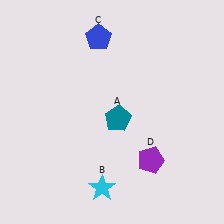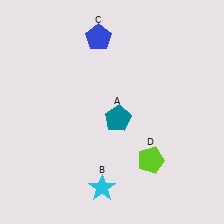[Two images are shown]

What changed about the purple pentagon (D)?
In Image 1, D is purple. In Image 2, it changed to lime.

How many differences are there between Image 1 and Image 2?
There is 1 difference between the two images.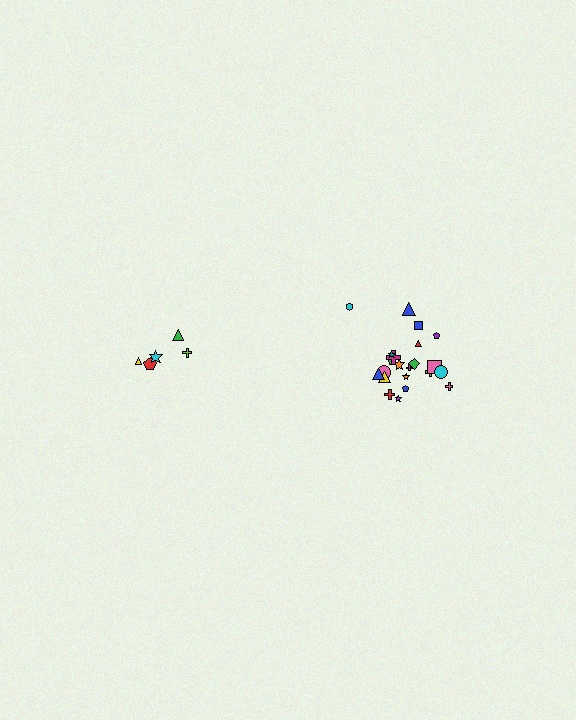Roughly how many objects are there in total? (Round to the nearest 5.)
Roughly 25 objects in total.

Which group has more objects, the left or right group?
The right group.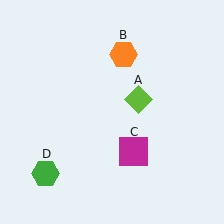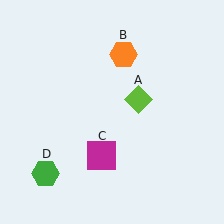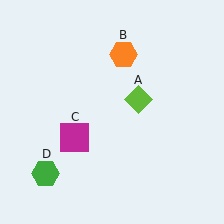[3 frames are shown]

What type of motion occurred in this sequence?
The magenta square (object C) rotated clockwise around the center of the scene.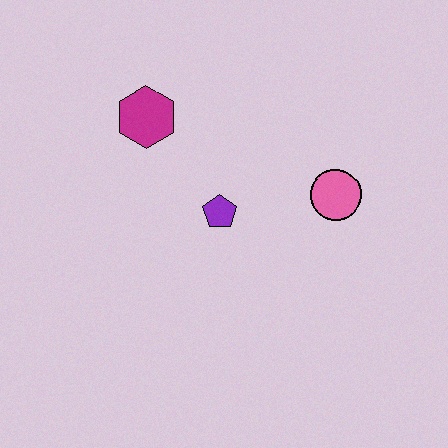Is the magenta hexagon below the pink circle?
No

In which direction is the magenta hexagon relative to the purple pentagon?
The magenta hexagon is above the purple pentagon.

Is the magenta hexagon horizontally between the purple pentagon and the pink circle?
No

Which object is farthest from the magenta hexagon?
The pink circle is farthest from the magenta hexagon.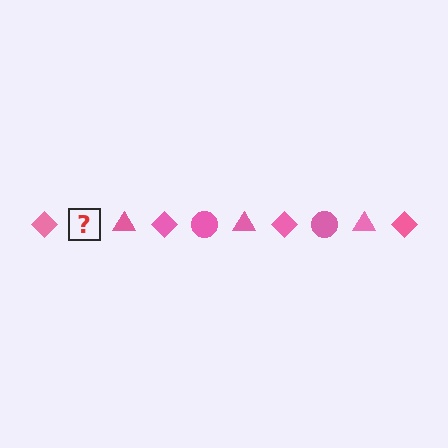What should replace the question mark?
The question mark should be replaced with a pink circle.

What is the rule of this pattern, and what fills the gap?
The rule is that the pattern cycles through diamond, circle, triangle shapes in pink. The gap should be filled with a pink circle.